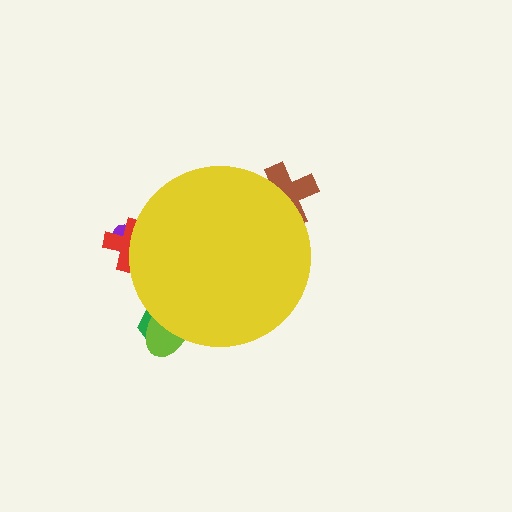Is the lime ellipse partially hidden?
Yes, the lime ellipse is partially hidden behind the yellow circle.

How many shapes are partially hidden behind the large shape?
5 shapes are partially hidden.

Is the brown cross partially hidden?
Yes, the brown cross is partially hidden behind the yellow circle.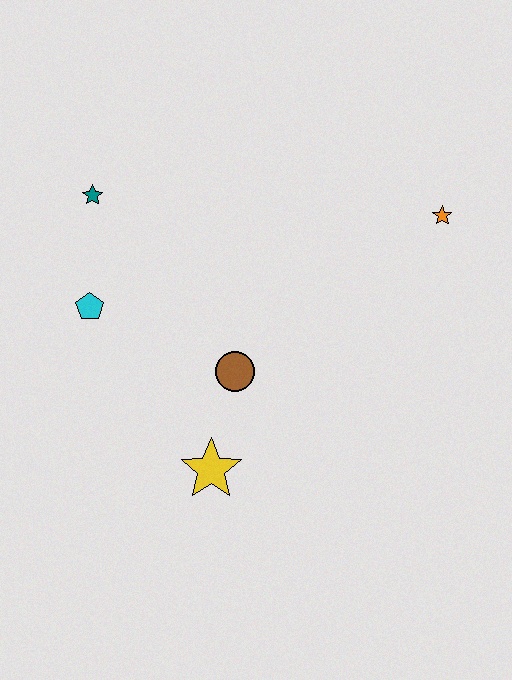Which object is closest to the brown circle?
The yellow star is closest to the brown circle.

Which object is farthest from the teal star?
The orange star is farthest from the teal star.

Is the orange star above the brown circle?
Yes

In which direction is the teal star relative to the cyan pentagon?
The teal star is above the cyan pentagon.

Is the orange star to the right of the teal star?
Yes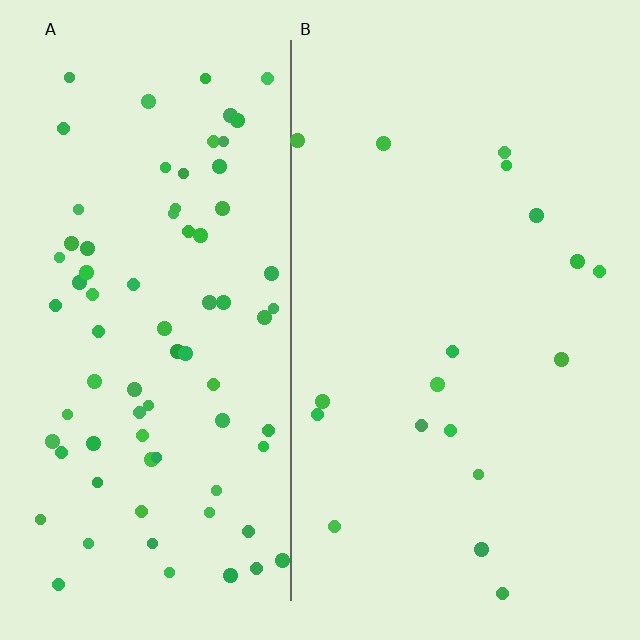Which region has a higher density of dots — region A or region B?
A (the left).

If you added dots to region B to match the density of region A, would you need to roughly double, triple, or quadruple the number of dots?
Approximately quadruple.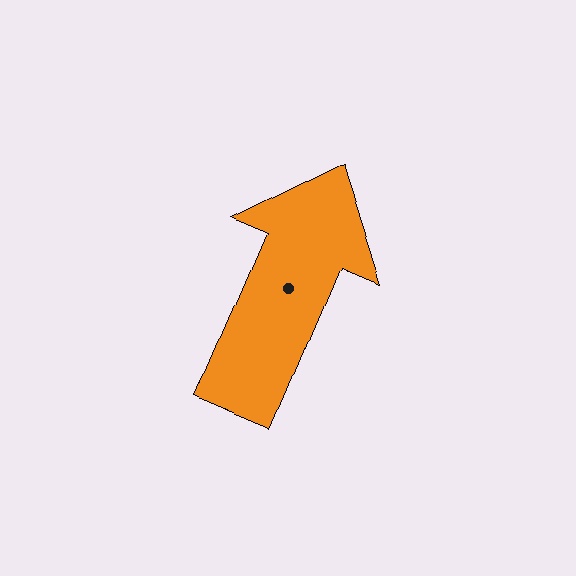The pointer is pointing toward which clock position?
Roughly 1 o'clock.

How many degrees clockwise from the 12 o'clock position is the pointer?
Approximately 23 degrees.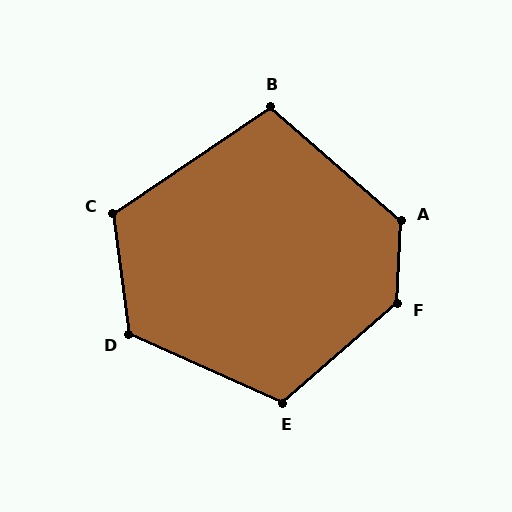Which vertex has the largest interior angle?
F, at approximately 133 degrees.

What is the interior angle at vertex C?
Approximately 116 degrees (obtuse).